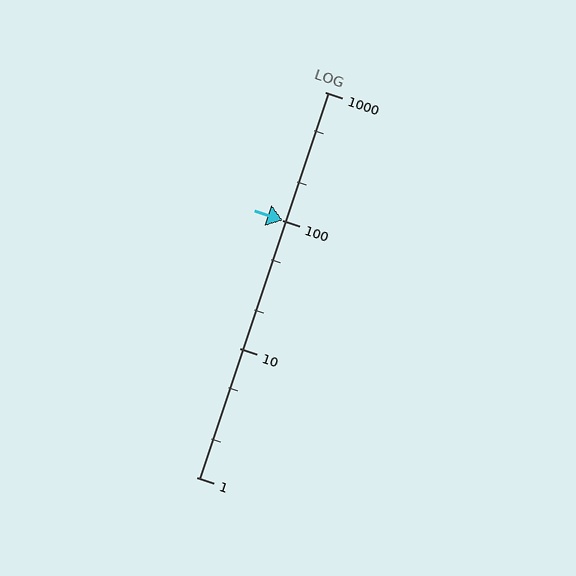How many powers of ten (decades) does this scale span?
The scale spans 3 decades, from 1 to 1000.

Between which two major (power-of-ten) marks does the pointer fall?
The pointer is between 100 and 1000.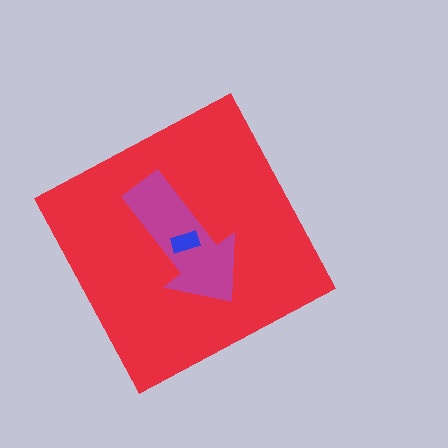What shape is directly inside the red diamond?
The magenta arrow.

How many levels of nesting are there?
3.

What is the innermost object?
The blue rectangle.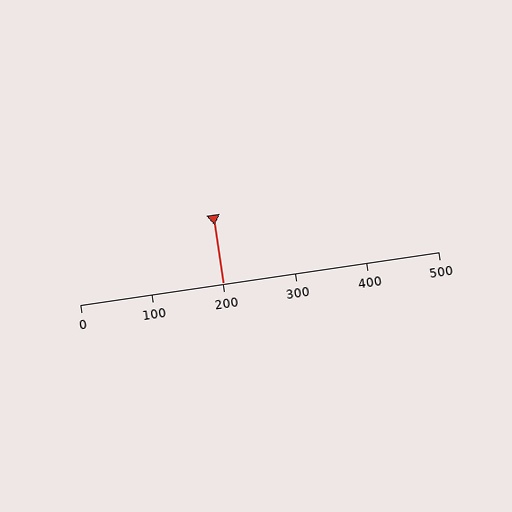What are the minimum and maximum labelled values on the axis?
The axis runs from 0 to 500.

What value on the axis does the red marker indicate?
The marker indicates approximately 200.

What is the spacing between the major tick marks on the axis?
The major ticks are spaced 100 apart.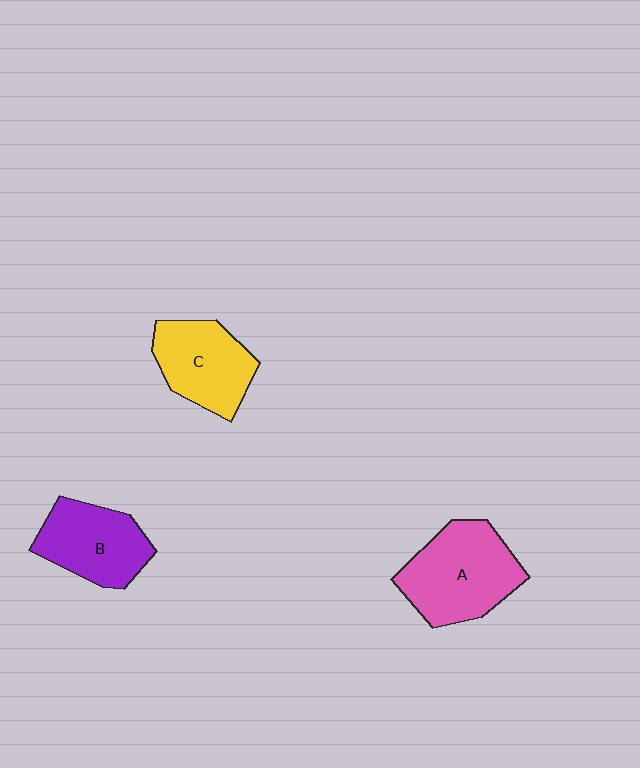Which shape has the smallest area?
Shape C (yellow).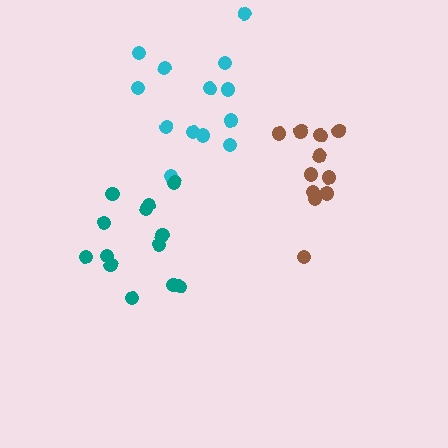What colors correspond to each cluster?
The clusters are colored: brown, cyan, teal.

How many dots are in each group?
Group 1: 11 dots, Group 2: 13 dots, Group 3: 13 dots (37 total).